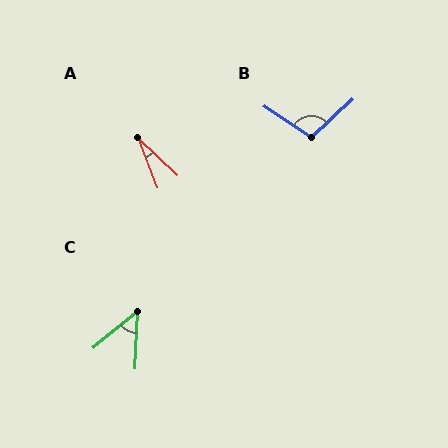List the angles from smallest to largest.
A (25°), C (48°), B (103°).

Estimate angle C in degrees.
Approximately 48 degrees.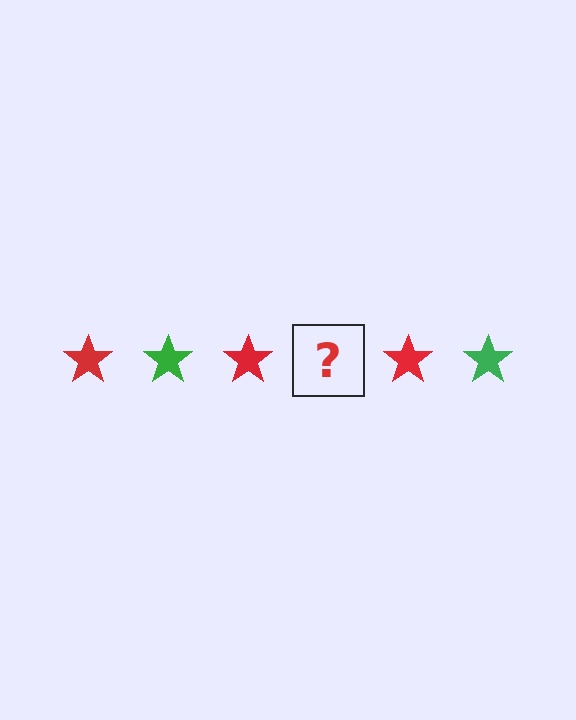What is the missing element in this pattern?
The missing element is a green star.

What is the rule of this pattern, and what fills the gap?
The rule is that the pattern cycles through red, green stars. The gap should be filled with a green star.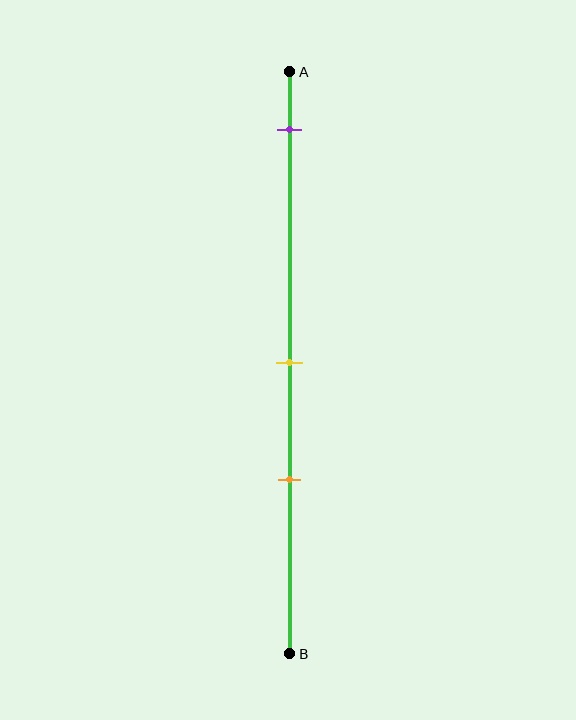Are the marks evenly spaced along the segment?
No, the marks are not evenly spaced.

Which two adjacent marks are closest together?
The yellow and orange marks are the closest adjacent pair.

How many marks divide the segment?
There are 3 marks dividing the segment.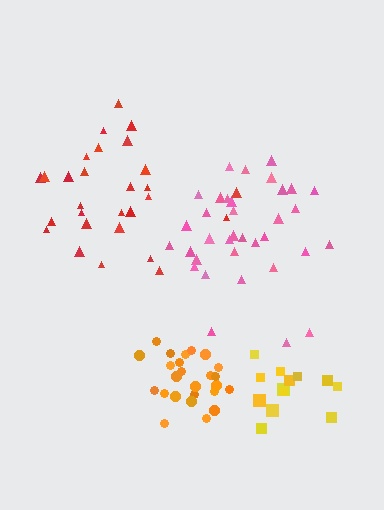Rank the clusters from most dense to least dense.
orange, pink, yellow, red.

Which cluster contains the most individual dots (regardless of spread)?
Pink (35).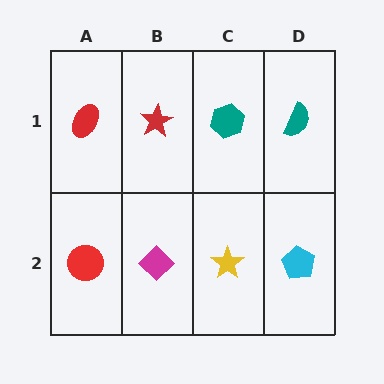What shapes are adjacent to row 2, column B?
A red star (row 1, column B), a red circle (row 2, column A), a yellow star (row 2, column C).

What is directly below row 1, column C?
A yellow star.